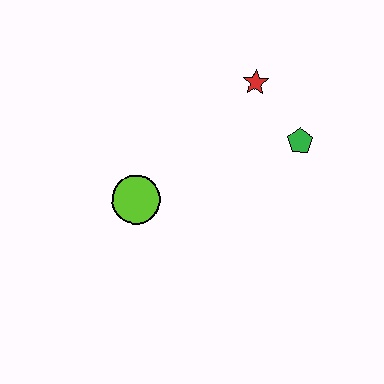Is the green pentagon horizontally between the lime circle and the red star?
No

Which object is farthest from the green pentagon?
The lime circle is farthest from the green pentagon.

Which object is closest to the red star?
The green pentagon is closest to the red star.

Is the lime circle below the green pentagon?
Yes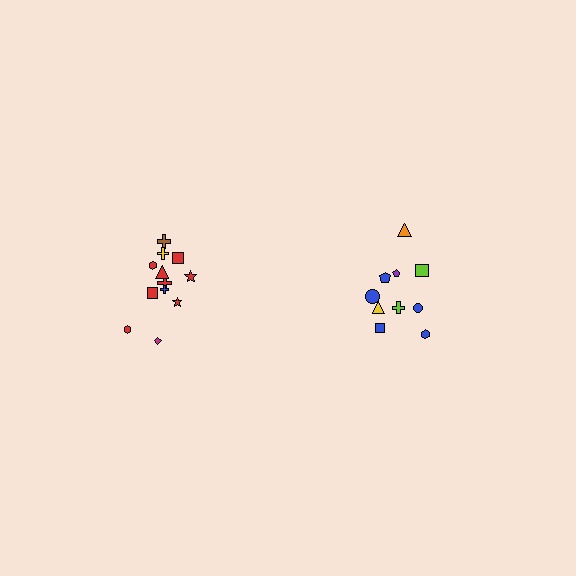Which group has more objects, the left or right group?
The left group.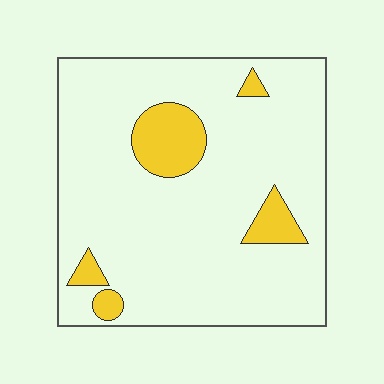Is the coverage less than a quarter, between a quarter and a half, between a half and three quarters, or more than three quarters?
Less than a quarter.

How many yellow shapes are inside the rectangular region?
5.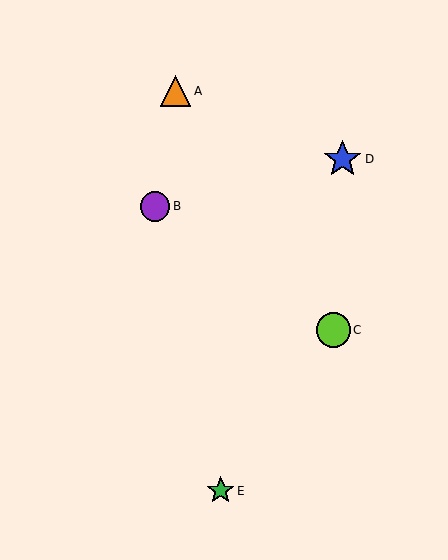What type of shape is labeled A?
Shape A is an orange triangle.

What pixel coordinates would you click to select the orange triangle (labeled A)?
Click at (176, 91) to select the orange triangle A.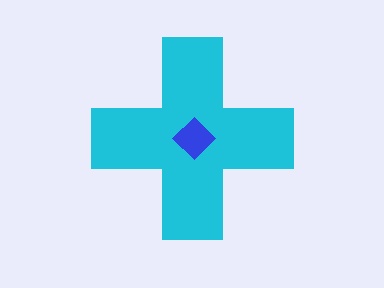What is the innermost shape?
The blue diamond.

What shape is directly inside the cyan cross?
The blue diamond.